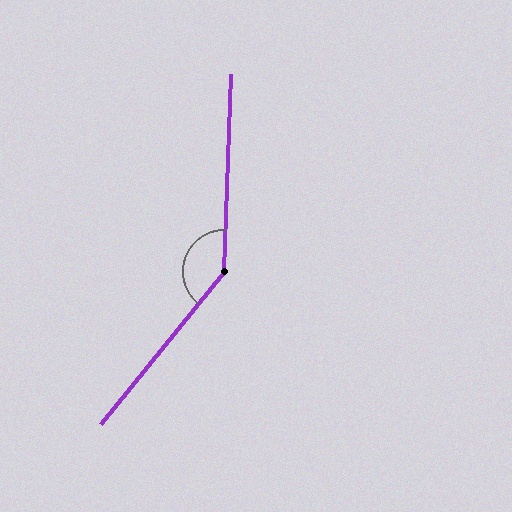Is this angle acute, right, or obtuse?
It is obtuse.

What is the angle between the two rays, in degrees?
Approximately 143 degrees.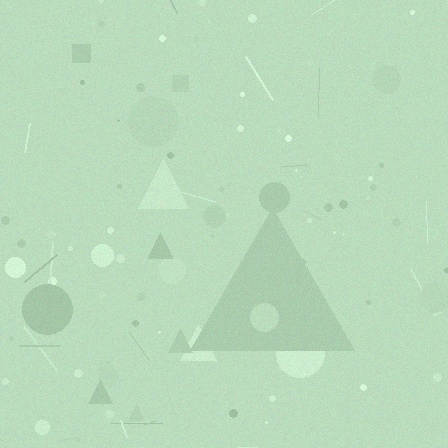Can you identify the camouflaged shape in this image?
The camouflaged shape is a triangle.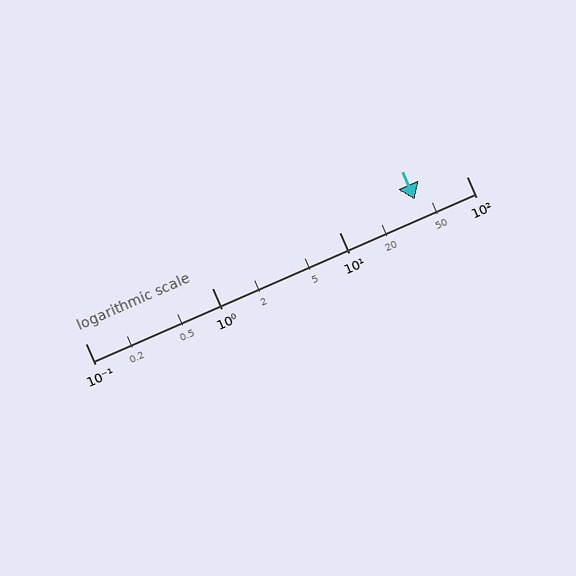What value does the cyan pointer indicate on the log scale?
The pointer indicates approximately 39.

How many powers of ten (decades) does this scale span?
The scale spans 3 decades, from 0.1 to 100.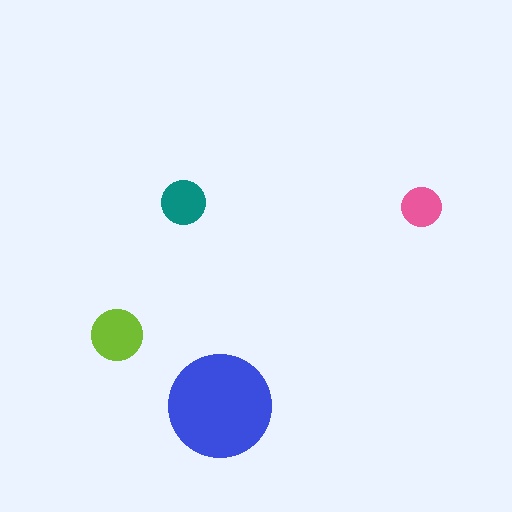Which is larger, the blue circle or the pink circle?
The blue one.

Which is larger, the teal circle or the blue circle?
The blue one.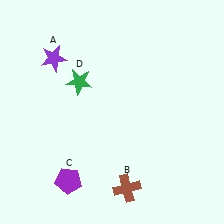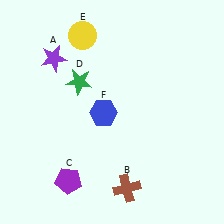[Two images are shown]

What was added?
A yellow circle (E), a blue hexagon (F) were added in Image 2.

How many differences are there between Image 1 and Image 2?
There are 2 differences between the two images.